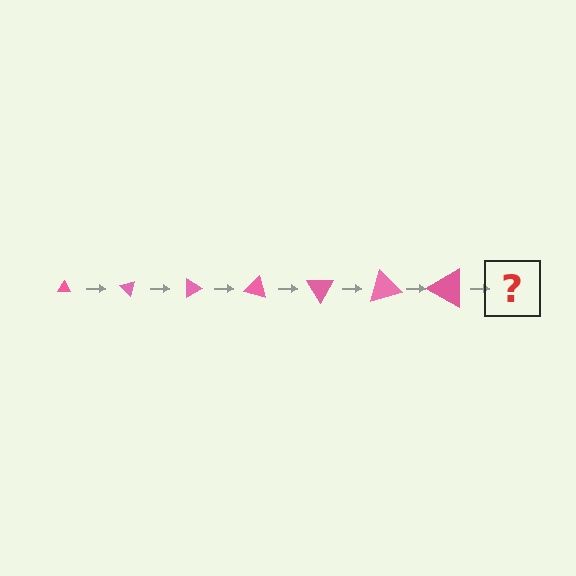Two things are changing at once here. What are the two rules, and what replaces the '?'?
The two rules are that the triangle grows larger each step and it rotates 45 degrees each step. The '?' should be a triangle, larger than the previous one and rotated 315 degrees from the start.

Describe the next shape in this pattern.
It should be a triangle, larger than the previous one and rotated 315 degrees from the start.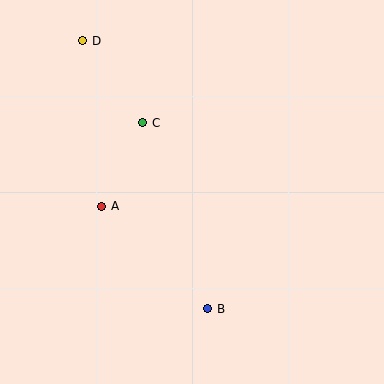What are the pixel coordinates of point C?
Point C is at (143, 123).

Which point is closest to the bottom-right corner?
Point B is closest to the bottom-right corner.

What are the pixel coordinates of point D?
Point D is at (83, 41).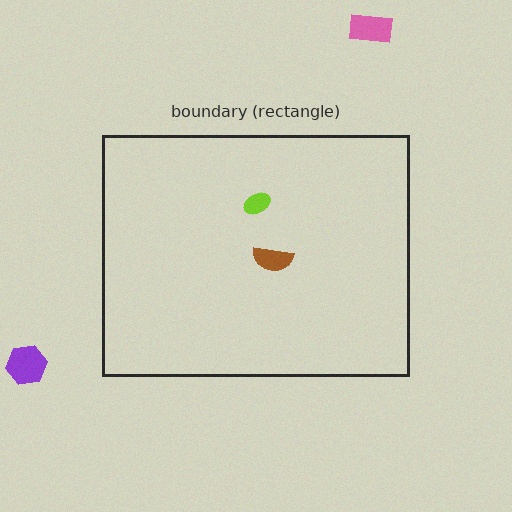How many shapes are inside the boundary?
2 inside, 2 outside.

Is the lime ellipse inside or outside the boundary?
Inside.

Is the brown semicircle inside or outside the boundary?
Inside.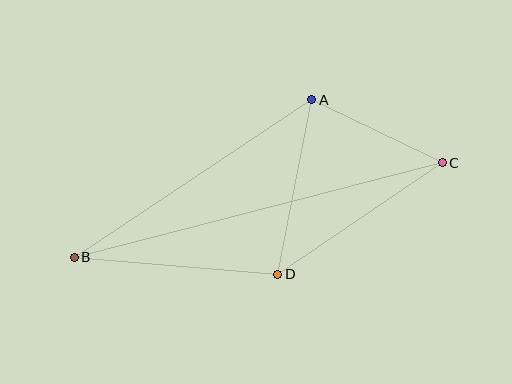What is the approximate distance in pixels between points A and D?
The distance between A and D is approximately 178 pixels.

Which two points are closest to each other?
Points A and C are closest to each other.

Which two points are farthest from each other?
Points B and C are farthest from each other.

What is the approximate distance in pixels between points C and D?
The distance between C and D is approximately 199 pixels.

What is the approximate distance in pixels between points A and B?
The distance between A and B is approximately 285 pixels.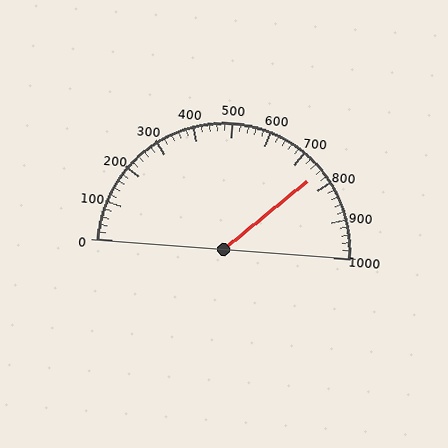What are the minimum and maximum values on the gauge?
The gauge ranges from 0 to 1000.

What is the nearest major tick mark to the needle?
The nearest major tick mark is 800.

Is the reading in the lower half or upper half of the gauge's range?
The reading is in the upper half of the range (0 to 1000).